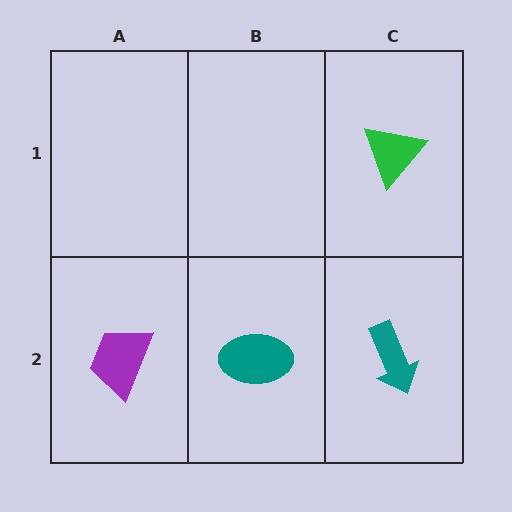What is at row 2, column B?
A teal ellipse.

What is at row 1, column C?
A green triangle.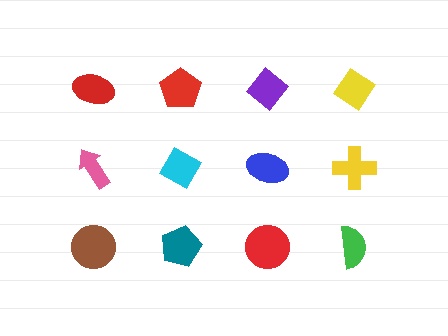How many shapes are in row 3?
4 shapes.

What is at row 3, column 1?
A brown circle.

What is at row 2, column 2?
A cyan diamond.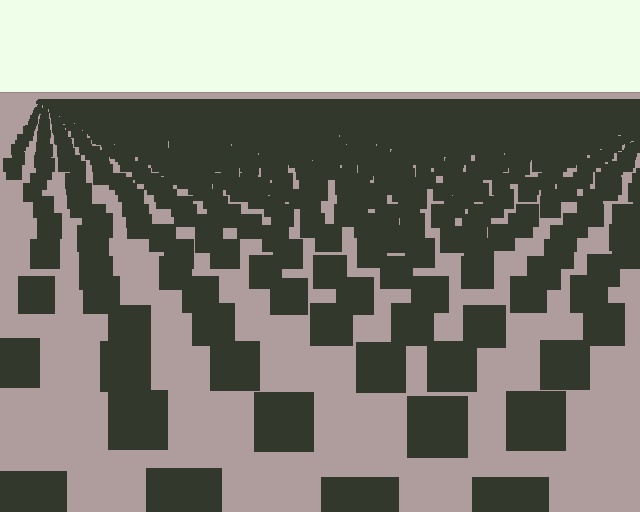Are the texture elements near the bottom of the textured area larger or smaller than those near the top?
Larger. Near the bottom, elements are closer to the viewer and appear at a bigger on-screen size.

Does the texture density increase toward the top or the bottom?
Density increases toward the top.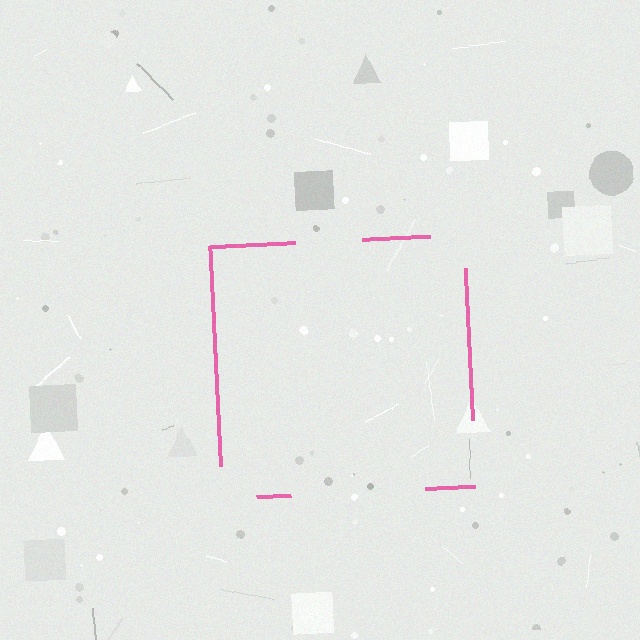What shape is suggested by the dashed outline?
The dashed outline suggests a square.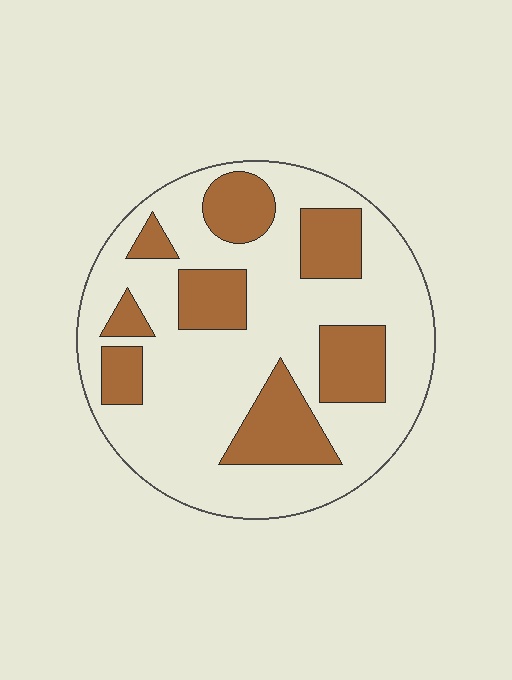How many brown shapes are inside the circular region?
8.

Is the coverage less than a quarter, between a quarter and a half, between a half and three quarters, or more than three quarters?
Between a quarter and a half.